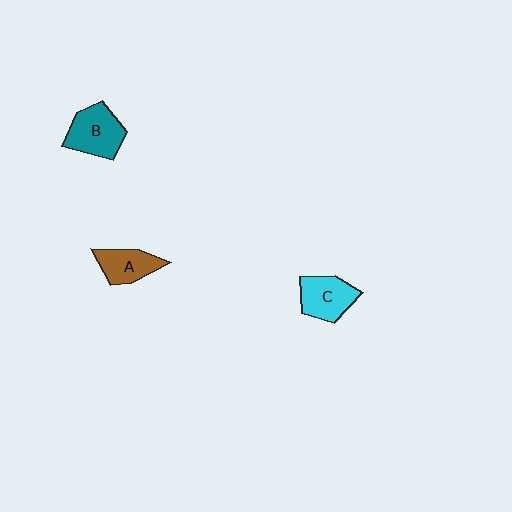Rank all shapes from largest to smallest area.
From largest to smallest: B (teal), C (cyan), A (brown).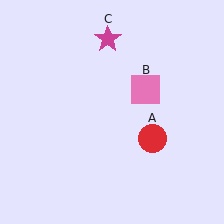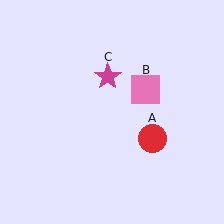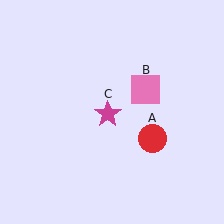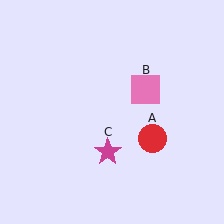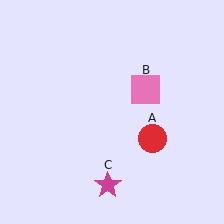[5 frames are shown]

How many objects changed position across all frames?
1 object changed position: magenta star (object C).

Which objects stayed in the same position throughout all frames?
Red circle (object A) and pink square (object B) remained stationary.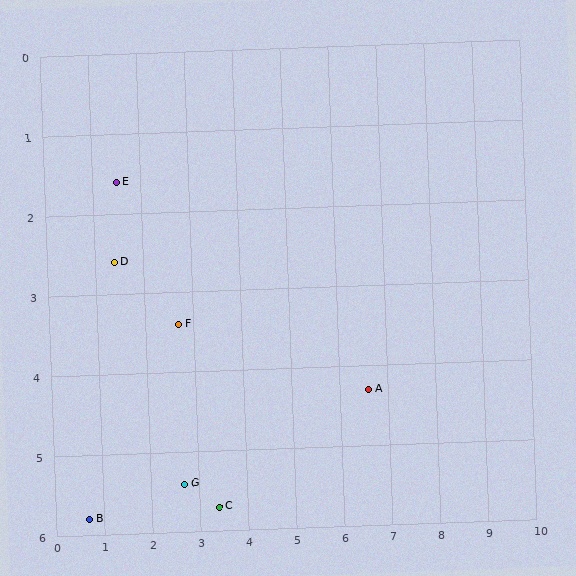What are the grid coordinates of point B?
Point B is at approximately (0.7, 5.8).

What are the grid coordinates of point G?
Point G is at approximately (2.7, 5.4).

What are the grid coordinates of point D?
Point D is at approximately (1.4, 2.6).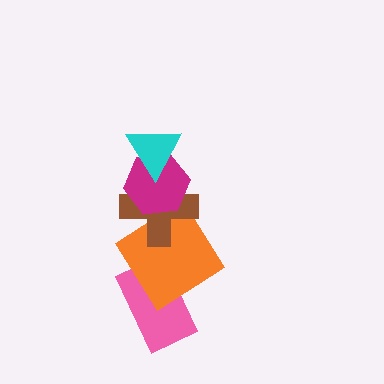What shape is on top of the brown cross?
The magenta hexagon is on top of the brown cross.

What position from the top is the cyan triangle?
The cyan triangle is 1st from the top.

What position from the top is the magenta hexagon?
The magenta hexagon is 2nd from the top.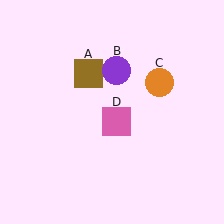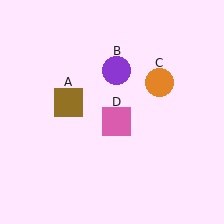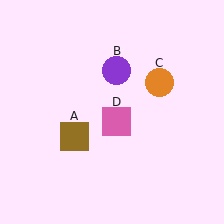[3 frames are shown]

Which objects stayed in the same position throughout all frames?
Purple circle (object B) and orange circle (object C) and pink square (object D) remained stationary.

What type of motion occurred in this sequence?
The brown square (object A) rotated counterclockwise around the center of the scene.